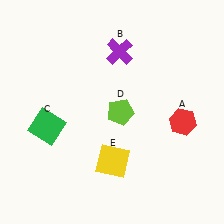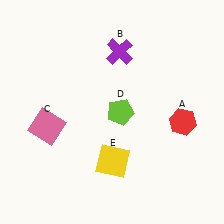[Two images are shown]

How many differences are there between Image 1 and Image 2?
There is 1 difference between the two images.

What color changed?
The square (C) changed from green in Image 1 to pink in Image 2.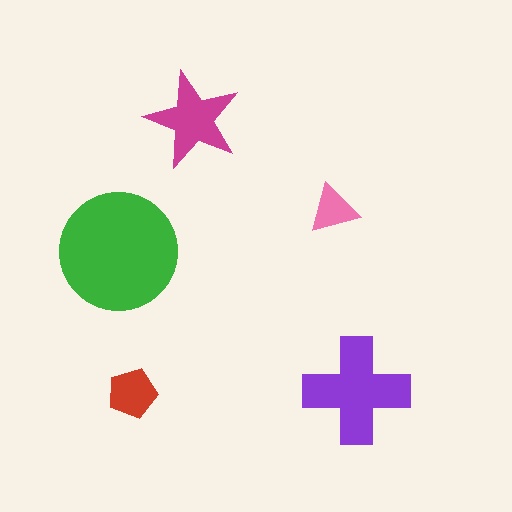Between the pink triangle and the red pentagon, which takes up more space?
The red pentagon.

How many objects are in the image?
There are 5 objects in the image.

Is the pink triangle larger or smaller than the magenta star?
Smaller.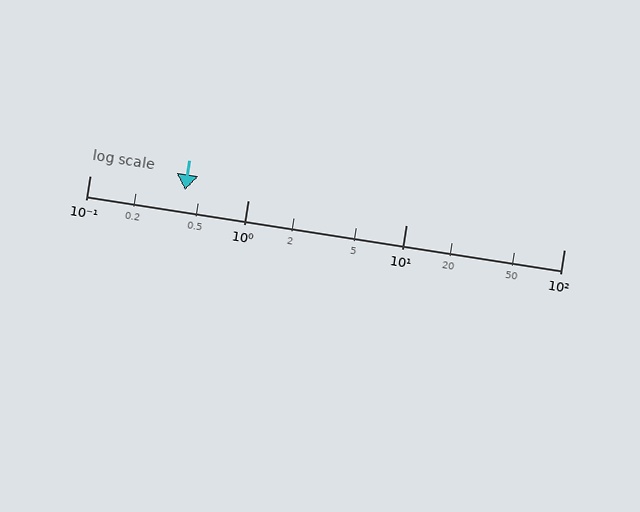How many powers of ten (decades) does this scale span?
The scale spans 3 decades, from 0.1 to 100.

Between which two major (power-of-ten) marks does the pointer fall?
The pointer is between 0.1 and 1.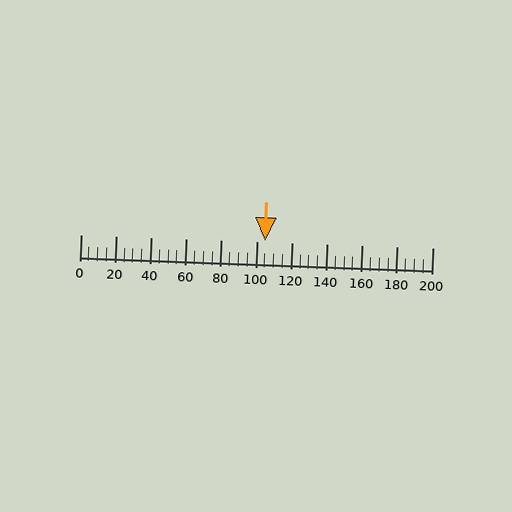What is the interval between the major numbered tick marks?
The major tick marks are spaced 20 units apart.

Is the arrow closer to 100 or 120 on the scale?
The arrow is closer to 100.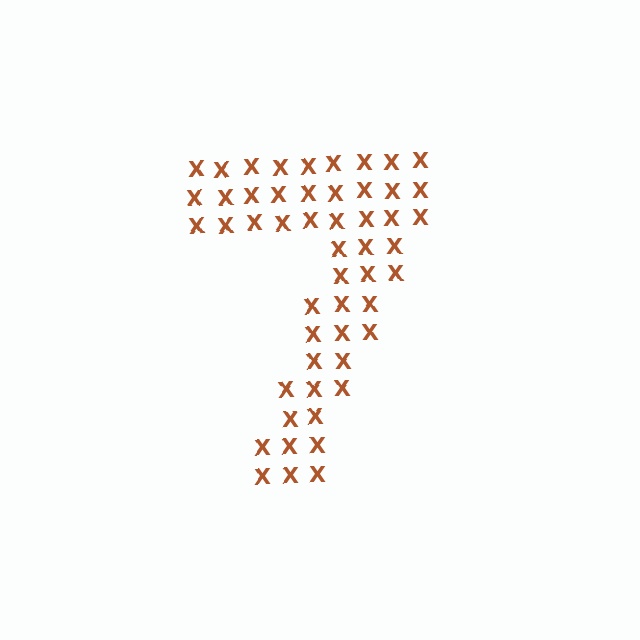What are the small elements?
The small elements are letter X's.